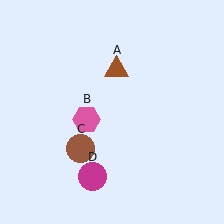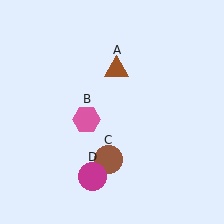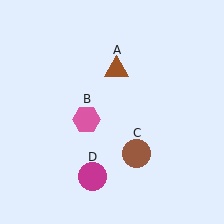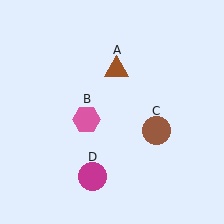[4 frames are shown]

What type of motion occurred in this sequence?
The brown circle (object C) rotated counterclockwise around the center of the scene.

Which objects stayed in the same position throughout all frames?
Brown triangle (object A) and pink hexagon (object B) and magenta circle (object D) remained stationary.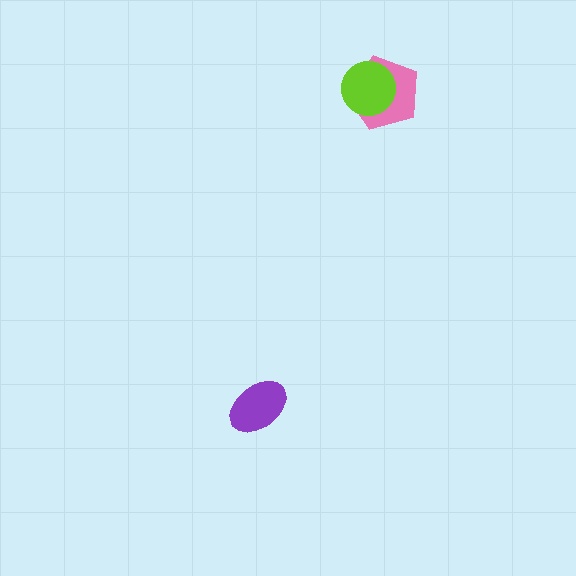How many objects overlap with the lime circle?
1 object overlaps with the lime circle.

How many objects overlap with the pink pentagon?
1 object overlaps with the pink pentagon.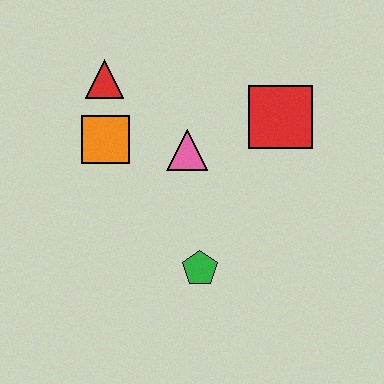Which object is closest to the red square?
The pink triangle is closest to the red square.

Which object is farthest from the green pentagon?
The red triangle is farthest from the green pentagon.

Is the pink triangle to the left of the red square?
Yes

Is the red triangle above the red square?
Yes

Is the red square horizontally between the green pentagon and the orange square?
No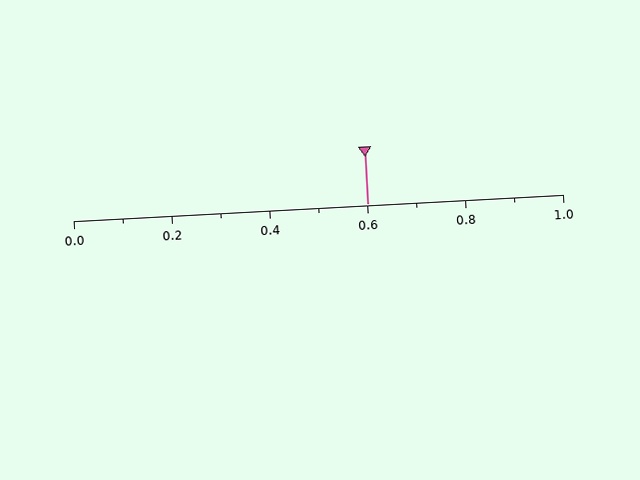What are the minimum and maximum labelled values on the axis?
The axis runs from 0.0 to 1.0.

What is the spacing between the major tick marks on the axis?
The major ticks are spaced 0.2 apart.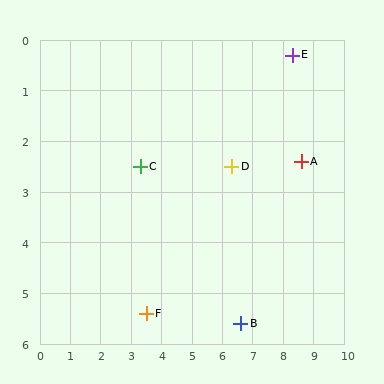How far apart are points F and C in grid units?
Points F and C are about 2.9 grid units apart.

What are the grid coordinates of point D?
Point D is at approximately (6.3, 2.5).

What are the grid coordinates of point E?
Point E is at approximately (8.3, 0.3).